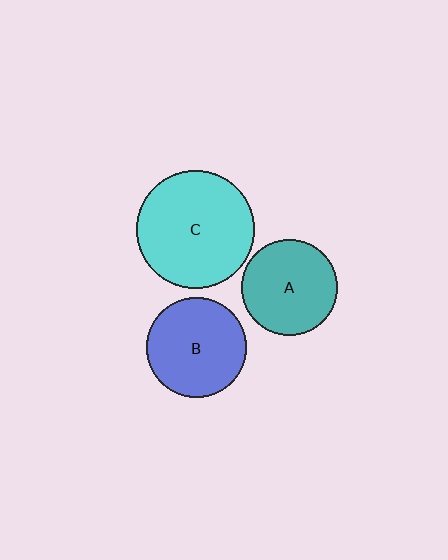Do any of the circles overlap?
No, none of the circles overlap.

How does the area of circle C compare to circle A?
Approximately 1.5 times.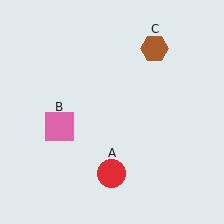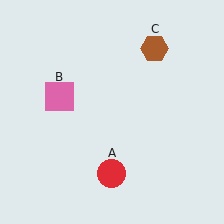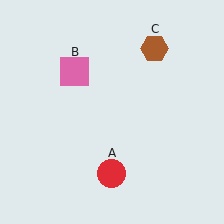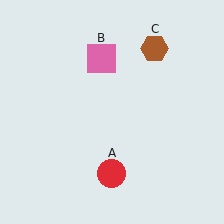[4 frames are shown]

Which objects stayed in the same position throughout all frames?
Red circle (object A) and brown hexagon (object C) remained stationary.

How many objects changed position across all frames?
1 object changed position: pink square (object B).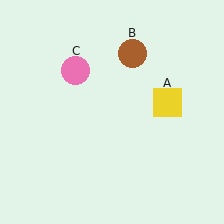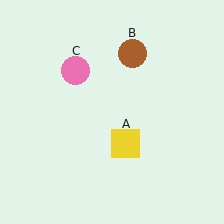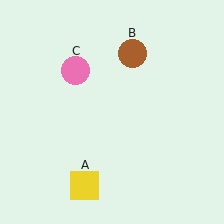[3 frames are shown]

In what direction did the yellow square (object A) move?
The yellow square (object A) moved down and to the left.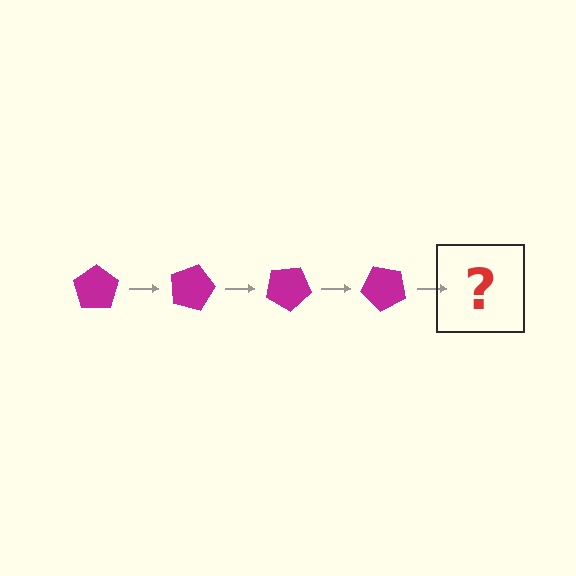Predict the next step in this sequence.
The next step is a magenta pentagon rotated 60 degrees.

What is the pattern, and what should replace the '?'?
The pattern is that the pentagon rotates 15 degrees each step. The '?' should be a magenta pentagon rotated 60 degrees.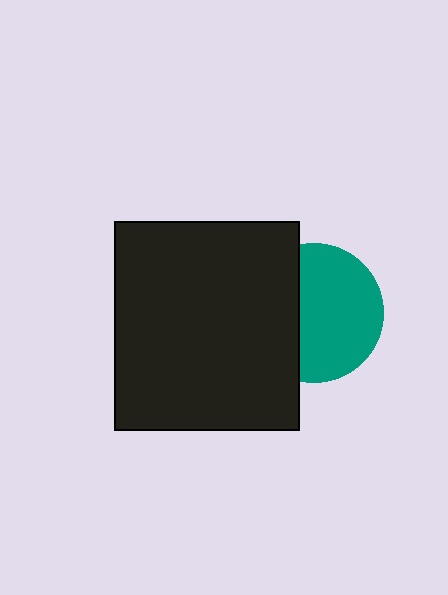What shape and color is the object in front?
The object in front is a black rectangle.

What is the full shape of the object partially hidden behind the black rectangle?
The partially hidden object is a teal circle.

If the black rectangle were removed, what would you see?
You would see the complete teal circle.